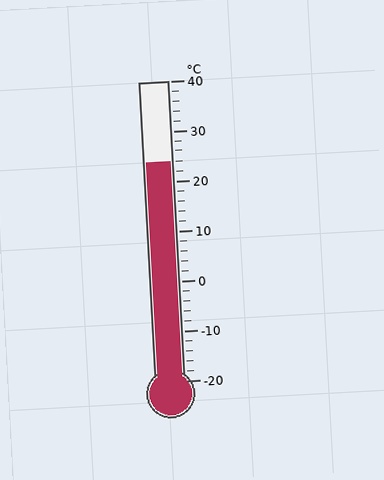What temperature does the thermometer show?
The thermometer shows approximately 24°C.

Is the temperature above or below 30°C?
The temperature is below 30°C.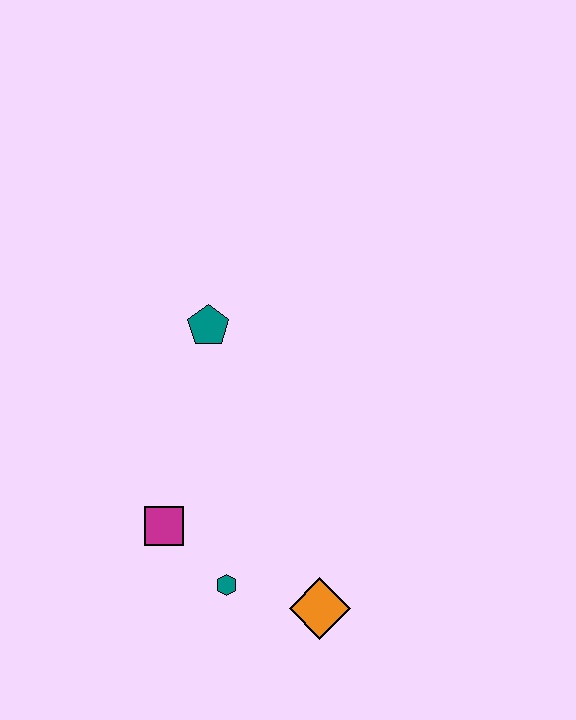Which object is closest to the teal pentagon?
The magenta square is closest to the teal pentagon.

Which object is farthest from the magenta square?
The teal pentagon is farthest from the magenta square.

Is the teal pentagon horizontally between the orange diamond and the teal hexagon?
No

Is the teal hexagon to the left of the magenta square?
No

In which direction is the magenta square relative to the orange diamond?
The magenta square is to the left of the orange diamond.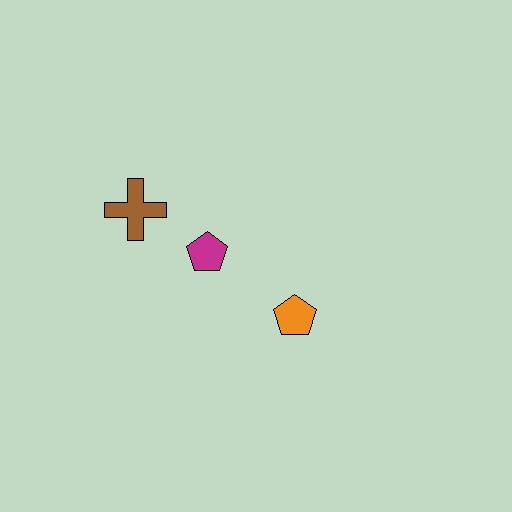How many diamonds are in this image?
There are no diamonds.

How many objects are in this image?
There are 3 objects.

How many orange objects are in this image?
There is 1 orange object.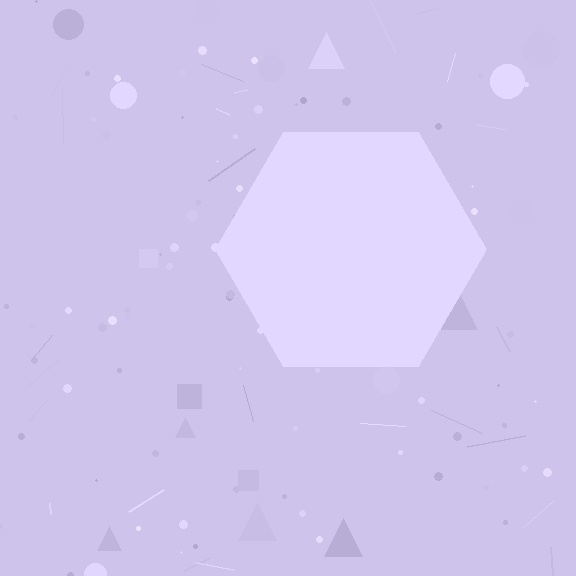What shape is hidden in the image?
A hexagon is hidden in the image.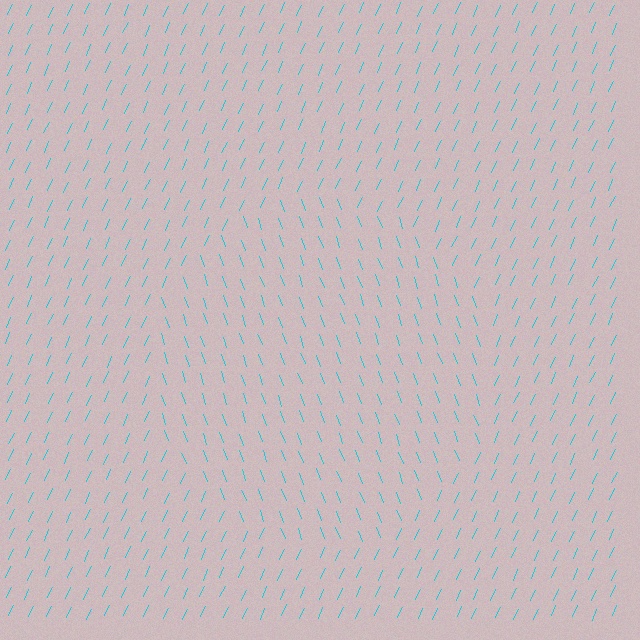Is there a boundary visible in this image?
Yes, there is a texture boundary formed by a change in line orientation.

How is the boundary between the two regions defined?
The boundary is defined purely by a change in line orientation (approximately 45 degrees difference). All lines are the same color and thickness.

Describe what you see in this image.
The image is filled with small cyan line segments. A circle region in the image has lines oriented differently from the surrounding lines, creating a visible texture boundary.